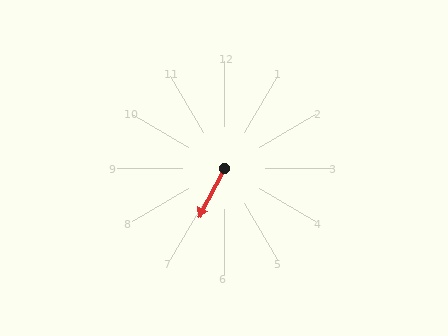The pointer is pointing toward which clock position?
Roughly 7 o'clock.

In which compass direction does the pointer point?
Southwest.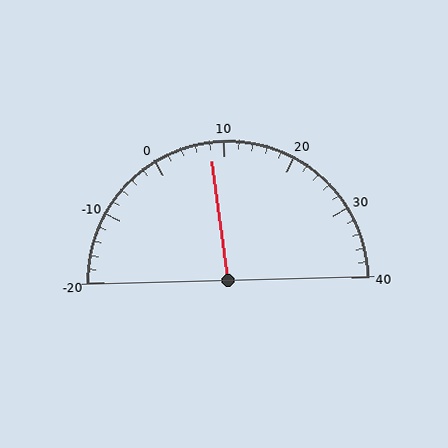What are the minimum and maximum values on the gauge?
The gauge ranges from -20 to 40.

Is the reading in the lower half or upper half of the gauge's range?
The reading is in the lower half of the range (-20 to 40).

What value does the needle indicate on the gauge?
The needle indicates approximately 8.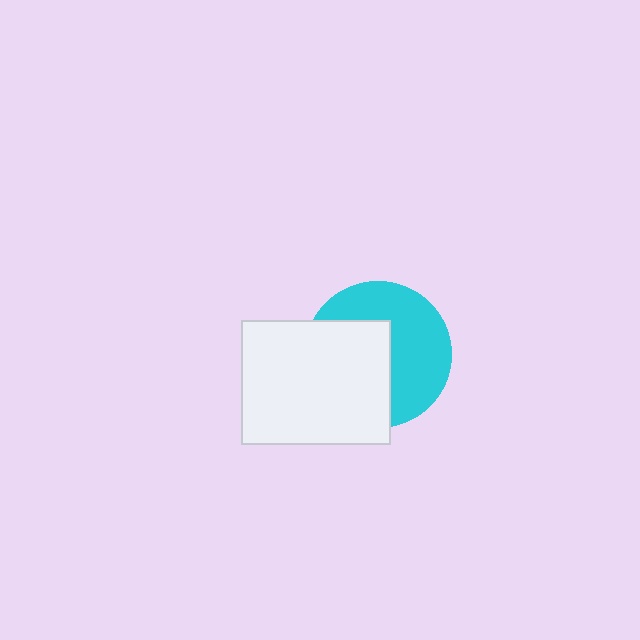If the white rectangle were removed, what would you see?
You would see the complete cyan circle.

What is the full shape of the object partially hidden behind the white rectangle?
The partially hidden object is a cyan circle.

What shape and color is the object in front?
The object in front is a white rectangle.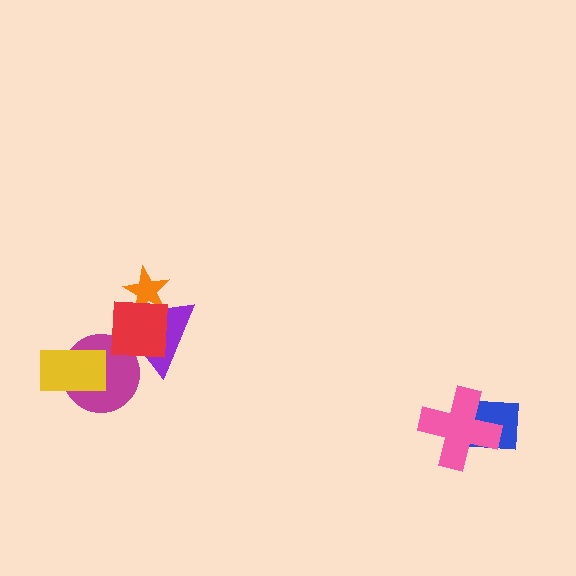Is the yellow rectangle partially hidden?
No, no other shape covers it.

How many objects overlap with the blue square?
1 object overlaps with the blue square.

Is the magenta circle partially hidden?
Yes, it is partially covered by another shape.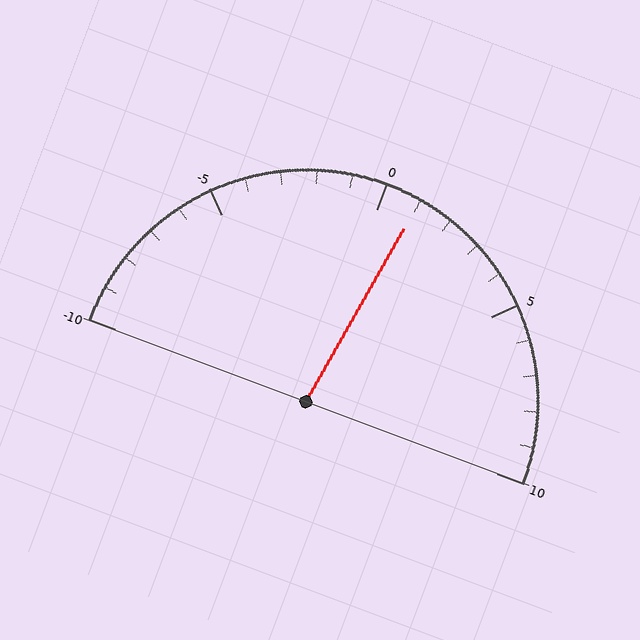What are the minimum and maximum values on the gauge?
The gauge ranges from -10 to 10.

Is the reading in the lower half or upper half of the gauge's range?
The reading is in the upper half of the range (-10 to 10).